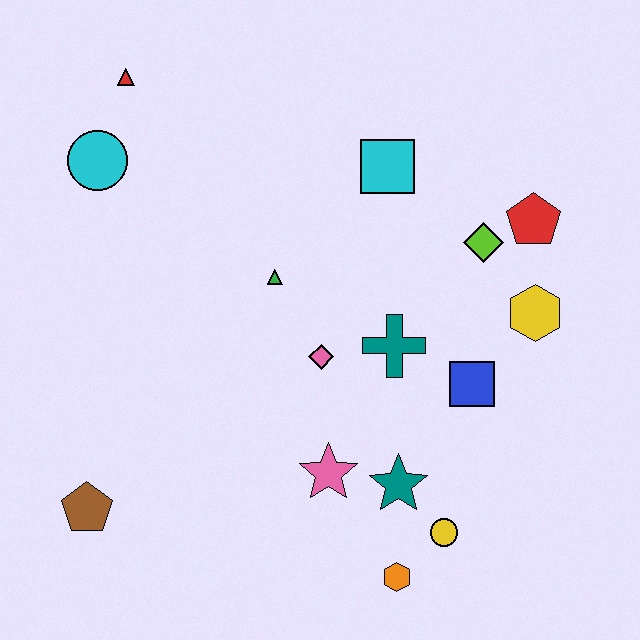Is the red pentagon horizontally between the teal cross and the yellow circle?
No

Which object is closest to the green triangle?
The pink diamond is closest to the green triangle.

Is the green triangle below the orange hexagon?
No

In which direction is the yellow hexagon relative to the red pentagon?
The yellow hexagon is below the red pentagon.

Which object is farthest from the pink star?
The red triangle is farthest from the pink star.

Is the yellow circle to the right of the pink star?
Yes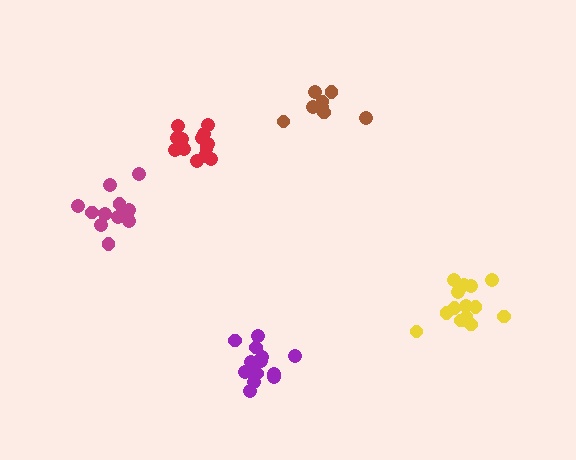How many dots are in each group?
Group 1: 12 dots, Group 2: 14 dots, Group 3: 8 dots, Group 4: 14 dots, Group 5: 13 dots (61 total).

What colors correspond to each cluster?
The clusters are colored: magenta, yellow, brown, purple, red.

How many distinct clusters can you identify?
There are 5 distinct clusters.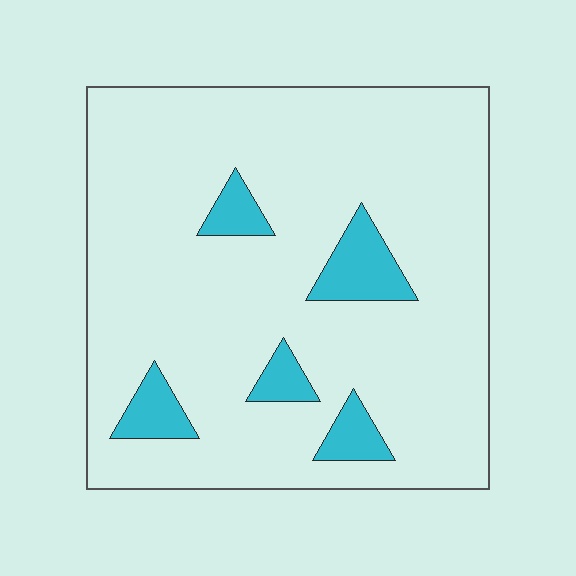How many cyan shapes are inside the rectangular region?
5.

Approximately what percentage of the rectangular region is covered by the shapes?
Approximately 10%.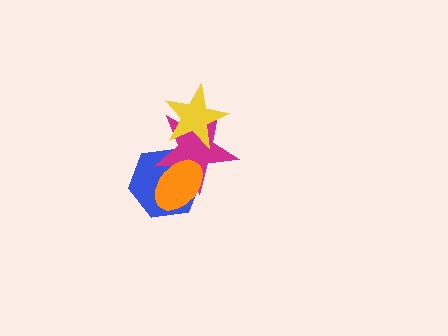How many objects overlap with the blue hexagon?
2 objects overlap with the blue hexagon.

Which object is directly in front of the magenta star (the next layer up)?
The orange ellipse is directly in front of the magenta star.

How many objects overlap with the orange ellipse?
2 objects overlap with the orange ellipse.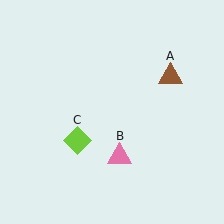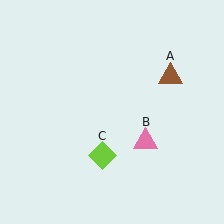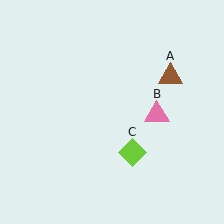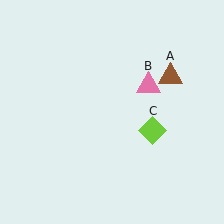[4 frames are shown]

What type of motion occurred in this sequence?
The pink triangle (object B), lime diamond (object C) rotated counterclockwise around the center of the scene.